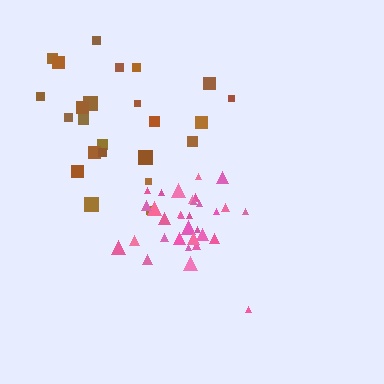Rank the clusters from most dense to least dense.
pink, brown.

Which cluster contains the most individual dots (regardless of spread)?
Pink (32).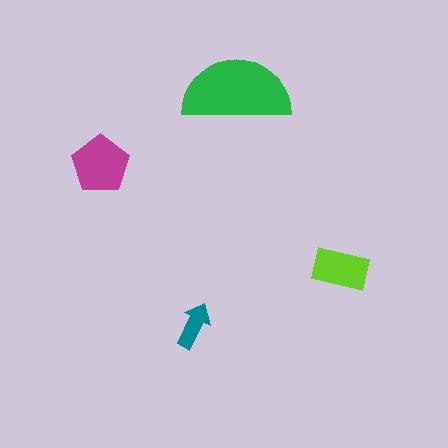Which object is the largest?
The green semicircle.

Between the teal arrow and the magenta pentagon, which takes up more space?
The magenta pentagon.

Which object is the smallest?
The teal arrow.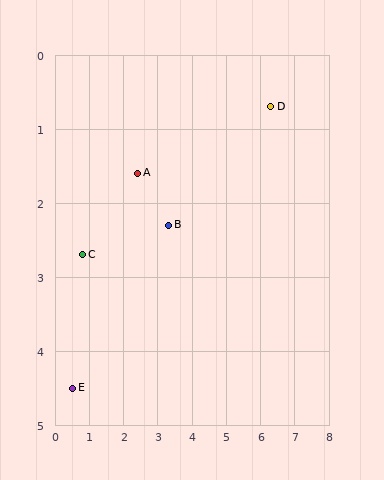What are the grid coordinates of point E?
Point E is at approximately (0.5, 4.5).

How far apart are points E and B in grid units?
Points E and B are about 3.6 grid units apart.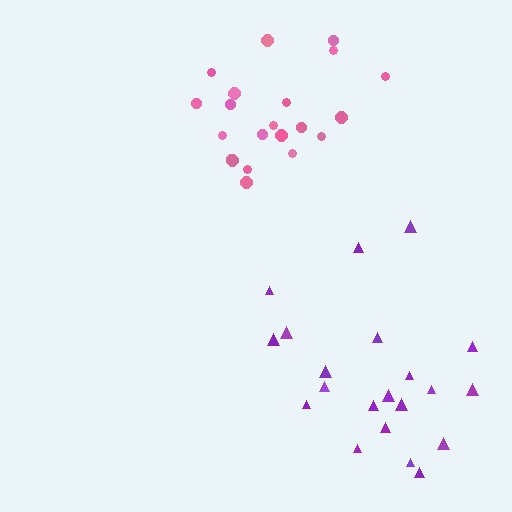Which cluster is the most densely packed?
Pink.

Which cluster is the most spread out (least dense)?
Purple.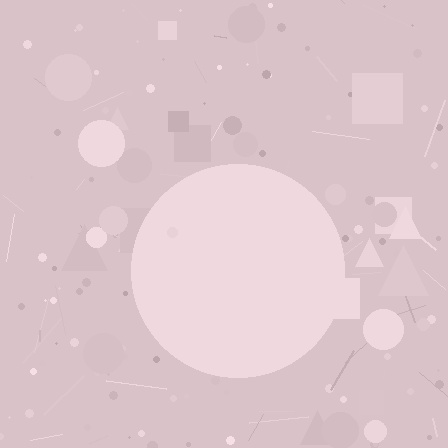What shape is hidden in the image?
A circle is hidden in the image.